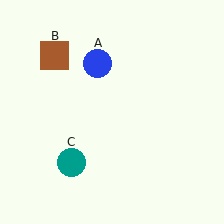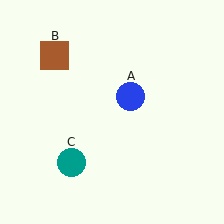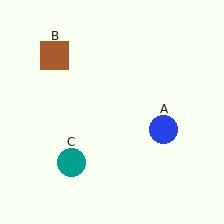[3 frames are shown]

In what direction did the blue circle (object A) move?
The blue circle (object A) moved down and to the right.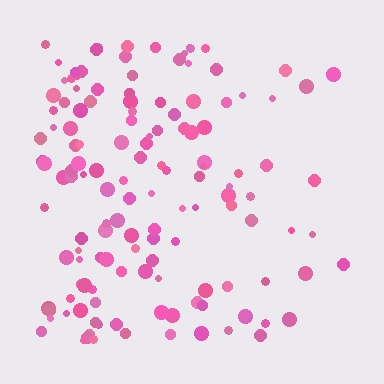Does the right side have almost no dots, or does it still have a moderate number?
Still a moderate number, just noticeably fewer than the left.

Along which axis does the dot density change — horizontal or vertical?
Horizontal.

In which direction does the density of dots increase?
From right to left, with the left side densest.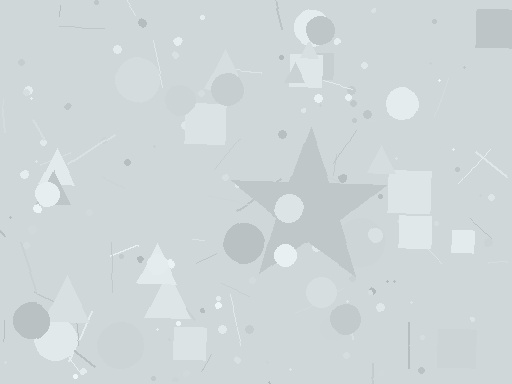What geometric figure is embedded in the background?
A star is embedded in the background.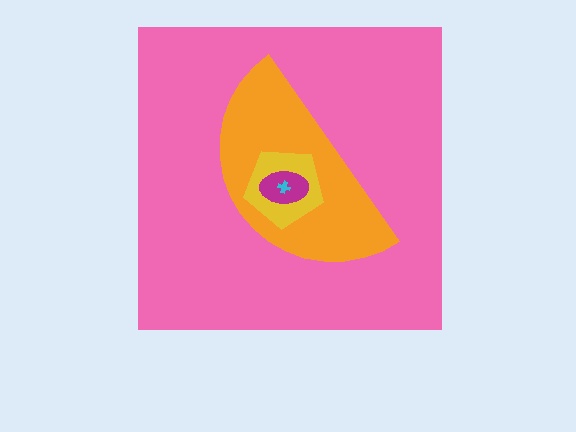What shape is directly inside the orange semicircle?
The yellow pentagon.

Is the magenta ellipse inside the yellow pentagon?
Yes.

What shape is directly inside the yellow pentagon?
The magenta ellipse.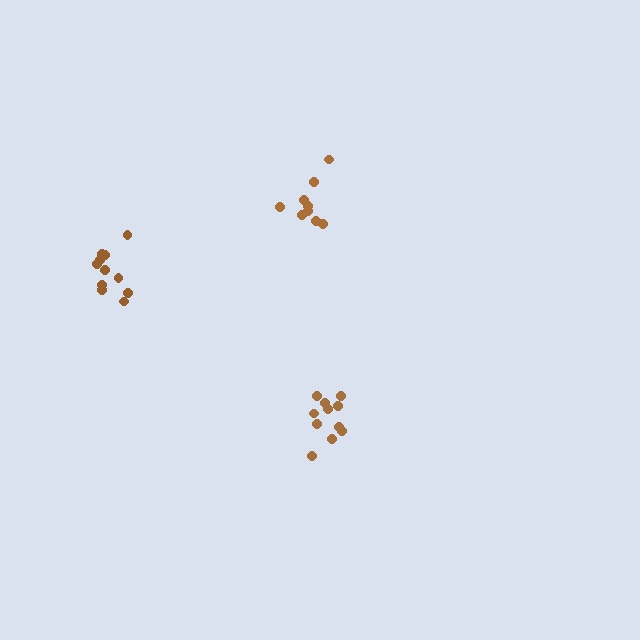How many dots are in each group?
Group 1: 9 dots, Group 2: 11 dots, Group 3: 11 dots (31 total).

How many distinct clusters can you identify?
There are 3 distinct clusters.